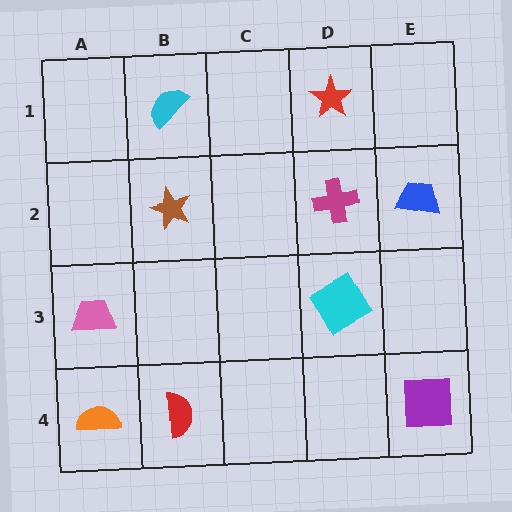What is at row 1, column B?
A cyan semicircle.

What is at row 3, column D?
A cyan square.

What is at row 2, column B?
A brown star.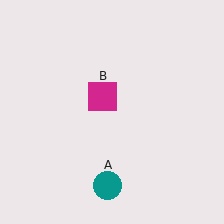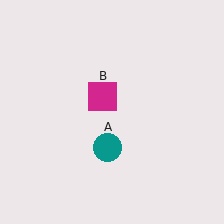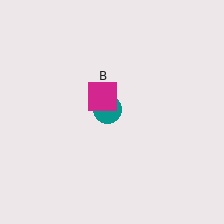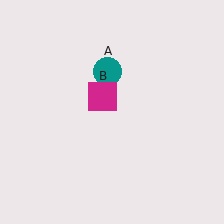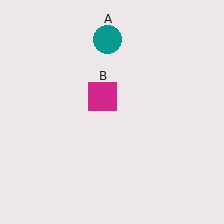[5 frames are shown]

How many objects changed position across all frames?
1 object changed position: teal circle (object A).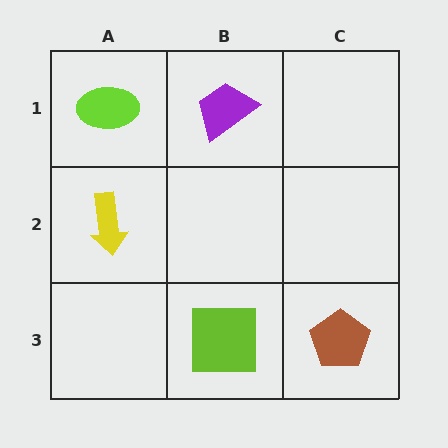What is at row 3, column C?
A brown pentagon.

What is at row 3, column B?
A lime square.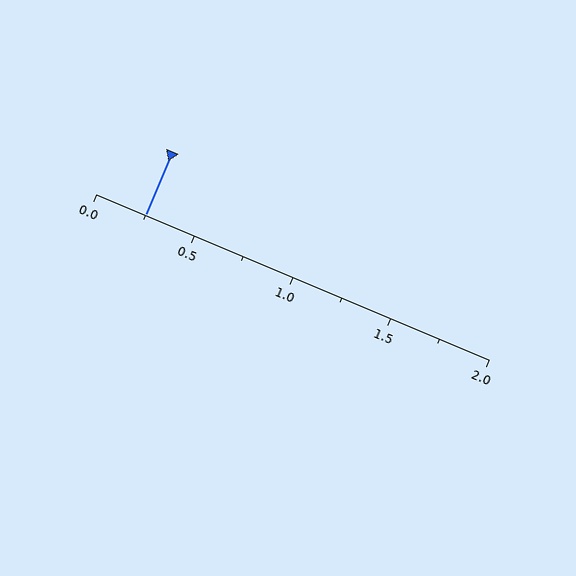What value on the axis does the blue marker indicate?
The marker indicates approximately 0.25.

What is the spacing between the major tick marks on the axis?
The major ticks are spaced 0.5 apart.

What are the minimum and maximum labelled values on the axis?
The axis runs from 0.0 to 2.0.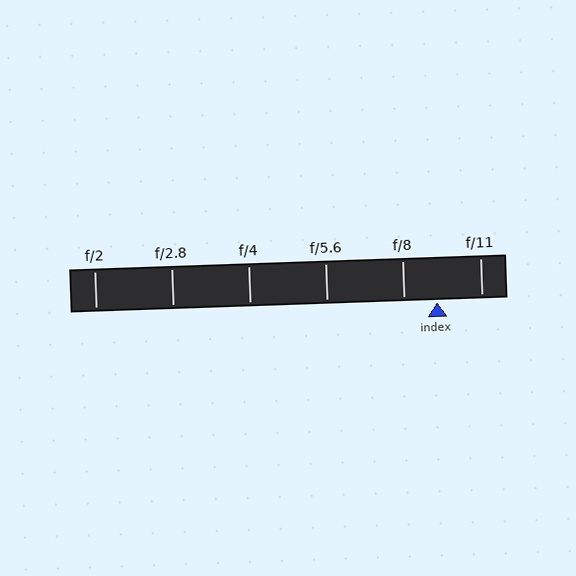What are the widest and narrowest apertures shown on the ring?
The widest aperture shown is f/2 and the narrowest is f/11.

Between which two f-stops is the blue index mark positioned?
The index mark is between f/8 and f/11.